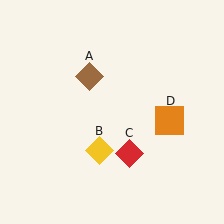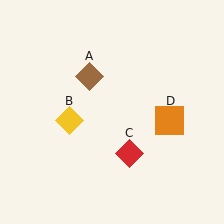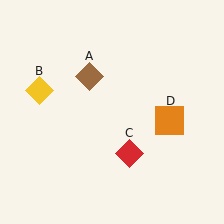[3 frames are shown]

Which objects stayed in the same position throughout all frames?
Brown diamond (object A) and red diamond (object C) and orange square (object D) remained stationary.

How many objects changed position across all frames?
1 object changed position: yellow diamond (object B).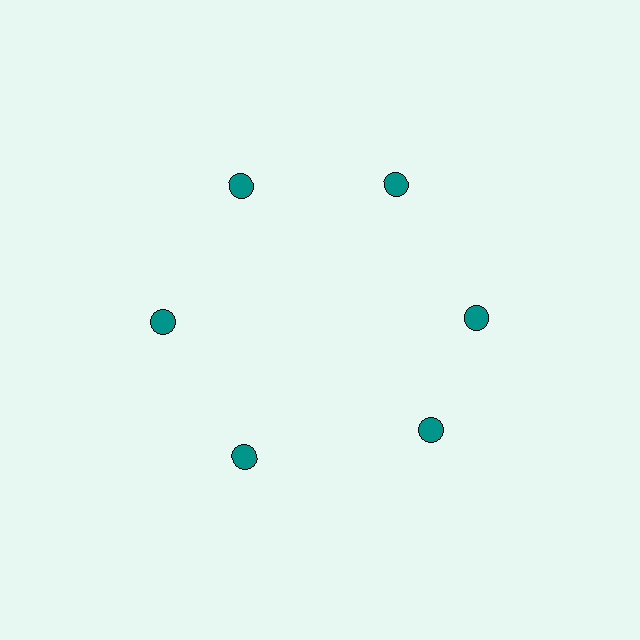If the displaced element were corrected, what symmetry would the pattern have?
It would have 6-fold rotational symmetry — the pattern would map onto itself every 60 degrees.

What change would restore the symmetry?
The symmetry would be restored by rotating it back into even spacing with its neighbors so that all 6 circles sit at equal angles and equal distance from the center.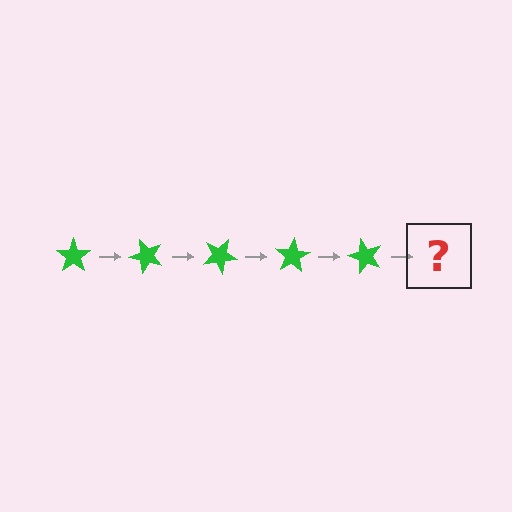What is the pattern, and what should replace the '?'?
The pattern is that the star rotates 50 degrees each step. The '?' should be a green star rotated 250 degrees.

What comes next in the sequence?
The next element should be a green star rotated 250 degrees.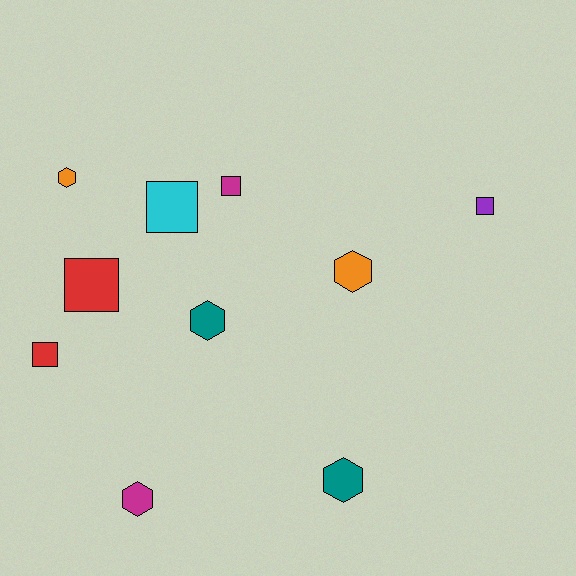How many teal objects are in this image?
There are 2 teal objects.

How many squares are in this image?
There are 5 squares.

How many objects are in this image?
There are 10 objects.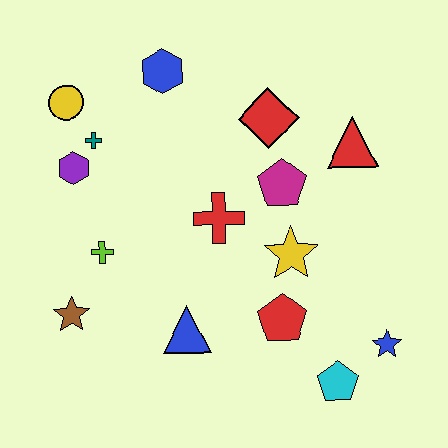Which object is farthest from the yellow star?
The yellow circle is farthest from the yellow star.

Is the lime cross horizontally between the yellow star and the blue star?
No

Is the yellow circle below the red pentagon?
No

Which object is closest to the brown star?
The lime cross is closest to the brown star.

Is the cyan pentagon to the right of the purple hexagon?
Yes